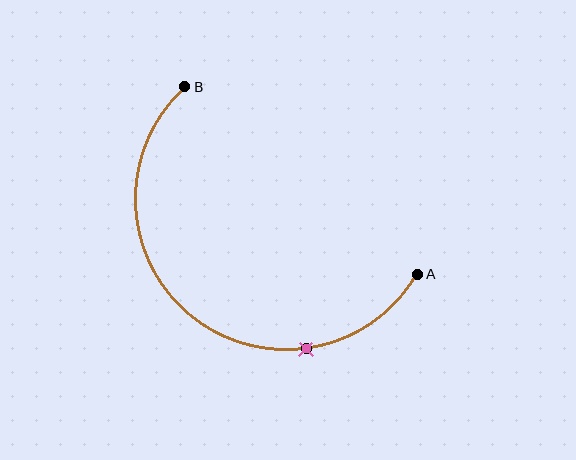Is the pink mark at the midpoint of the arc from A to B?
No. The pink mark lies on the arc but is closer to endpoint A. The arc midpoint would be at the point on the curve equidistant along the arc from both A and B.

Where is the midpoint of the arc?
The arc midpoint is the point on the curve farthest from the straight line joining A and B. It sits below and to the left of that line.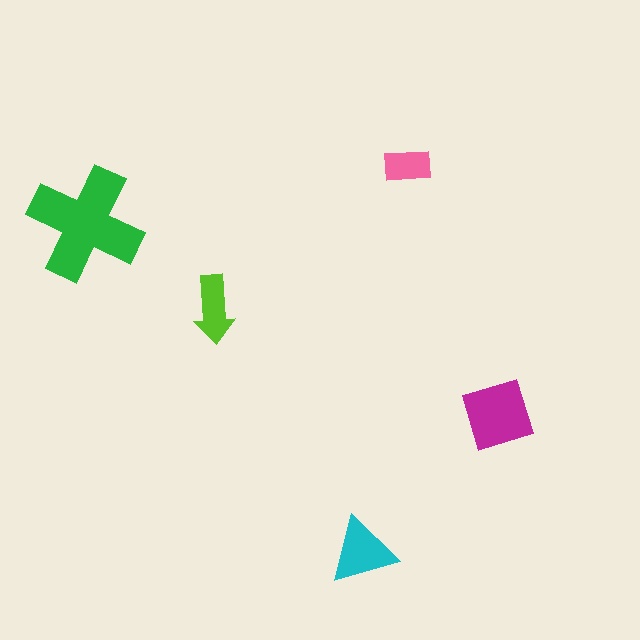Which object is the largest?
The green cross.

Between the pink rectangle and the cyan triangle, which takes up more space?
The cyan triangle.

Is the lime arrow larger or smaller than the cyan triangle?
Smaller.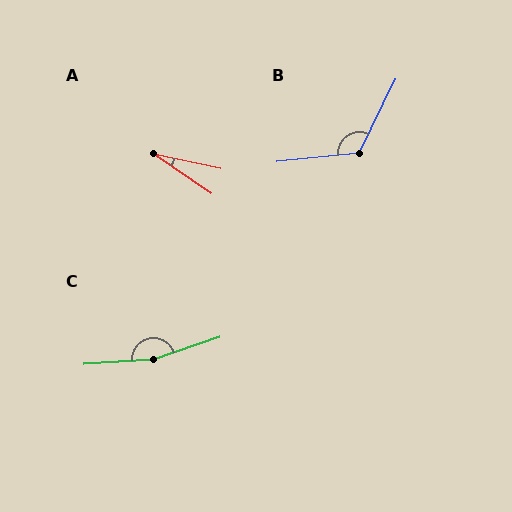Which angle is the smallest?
A, at approximately 23 degrees.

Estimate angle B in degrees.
Approximately 121 degrees.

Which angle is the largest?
C, at approximately 166 degrees.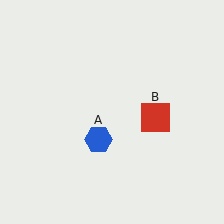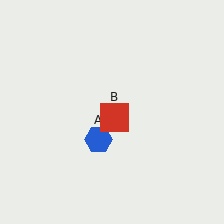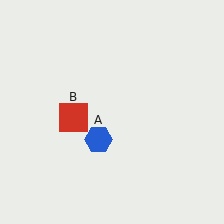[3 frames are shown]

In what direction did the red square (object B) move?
The red square (object B) moved left.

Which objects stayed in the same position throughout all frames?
Blue hexagon (object A) remained stationary.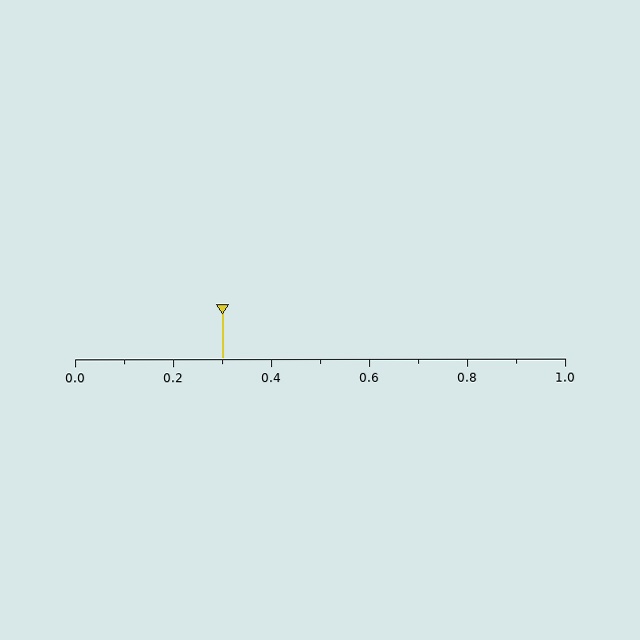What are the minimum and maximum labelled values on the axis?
The axis runs from 0.0 to 1.0.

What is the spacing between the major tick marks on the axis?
The major ticks are spaced 0.2 apart.